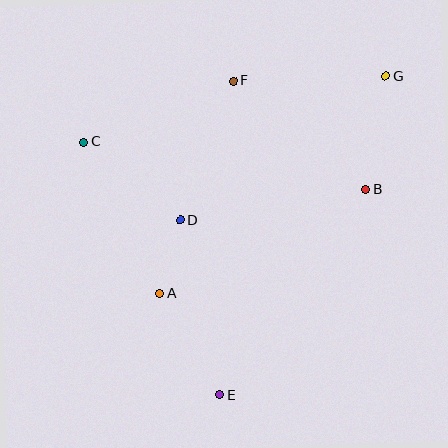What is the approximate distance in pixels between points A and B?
The distance between A and B is approximately 231 pixels.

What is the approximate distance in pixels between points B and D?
The distance between B and D is approximately 188 pixels.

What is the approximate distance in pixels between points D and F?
The distance between D and F is approximately 149 pixels.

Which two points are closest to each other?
Points A and D are closest to each other.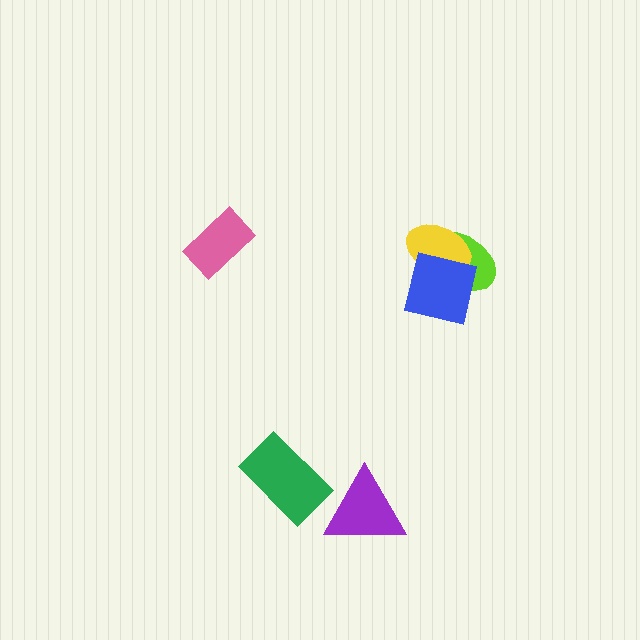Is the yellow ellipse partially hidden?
Yes, it is partially covered by another shape.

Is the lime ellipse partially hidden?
Yes, it is partially covered by another shape.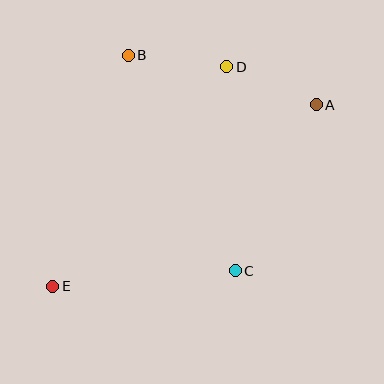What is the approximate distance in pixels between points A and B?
The distance between A and B is approximately 194 pixels.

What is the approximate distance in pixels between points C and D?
The distance between C and D is approximately 204 pixels.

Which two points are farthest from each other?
Points A and E are farthest from each other.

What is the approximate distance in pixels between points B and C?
The distance between B and C is approximately 241 pixels.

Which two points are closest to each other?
Points A and D are closest to each other.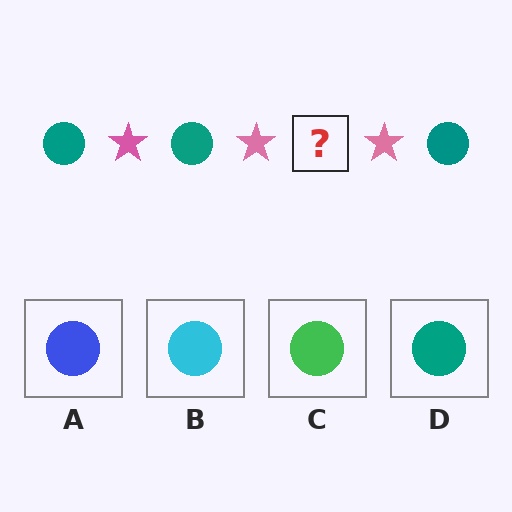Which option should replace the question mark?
Option D.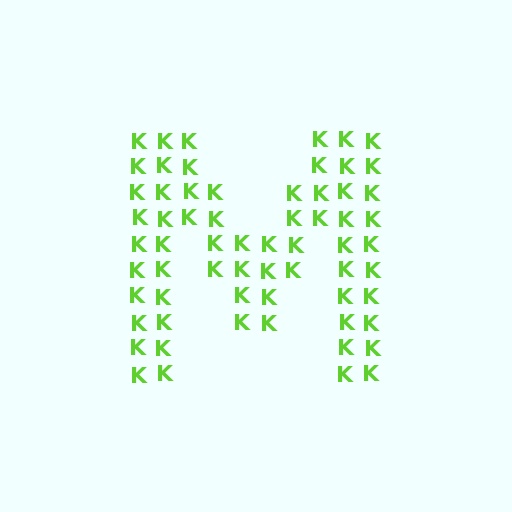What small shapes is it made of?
It is made of small letter K's.